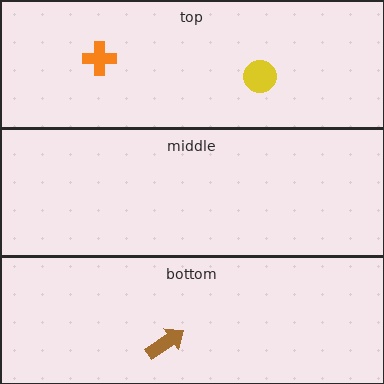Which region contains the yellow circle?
The top region.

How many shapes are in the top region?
2.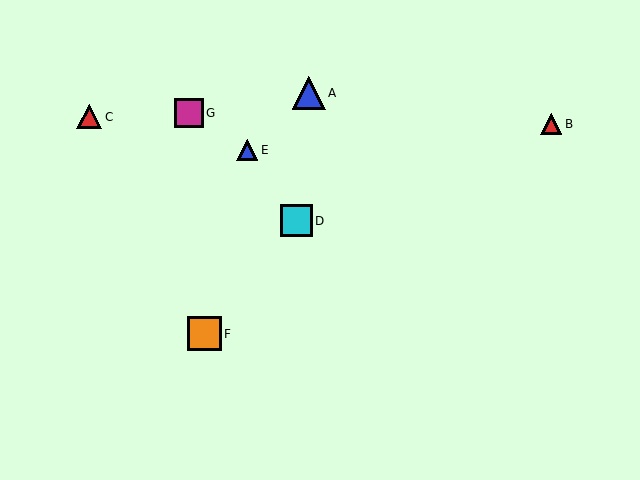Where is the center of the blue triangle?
The center of the blue triangle is at (309, 93).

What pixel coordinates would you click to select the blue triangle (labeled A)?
Click at (309, 93) to select the blue triangle A.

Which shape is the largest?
The orange square (labeled F) is the largest.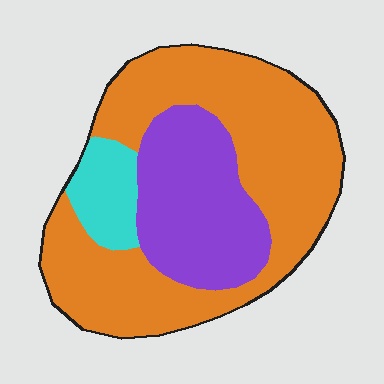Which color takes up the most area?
Orange, at roughly 60%.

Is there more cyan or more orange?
Orange.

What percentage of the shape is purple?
Purple takes up about one quarter (1/4) of the shape.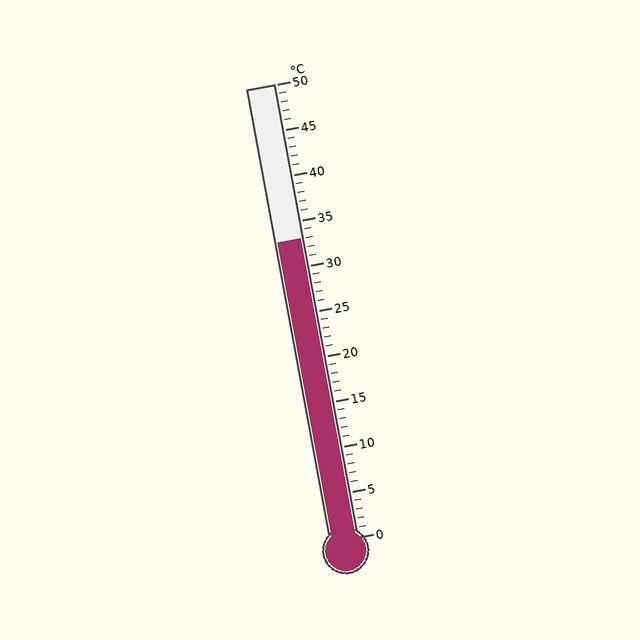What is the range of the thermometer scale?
The thermometer scale ranges from 0°C to 50°C.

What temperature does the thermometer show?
The thermometer shows approximately 33°C.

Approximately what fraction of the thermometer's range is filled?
The thermometer is filled to approximately 65% of its range.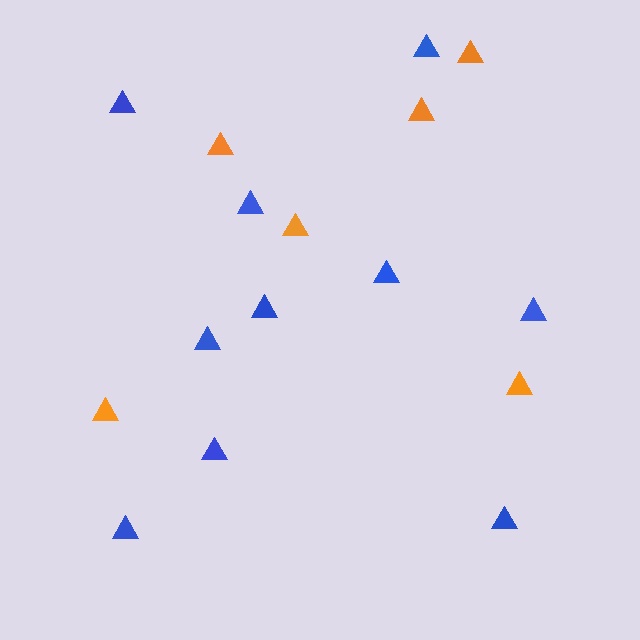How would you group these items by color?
There are 2 groups: one group of blue triangles (10) and one group of orange triangles (6).